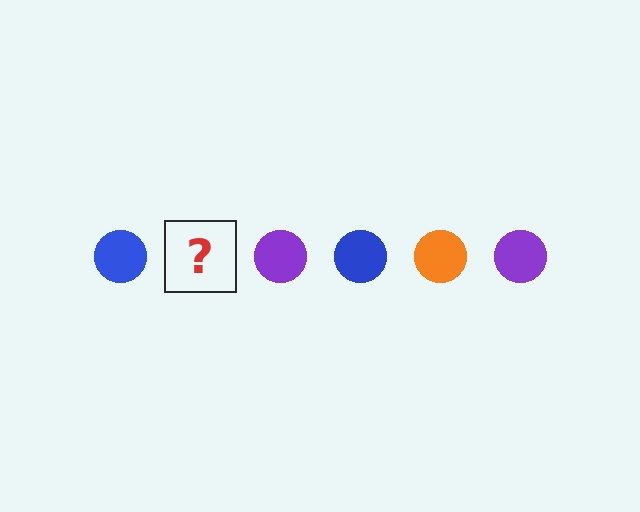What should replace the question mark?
The question mark should be replaced with an orange circle.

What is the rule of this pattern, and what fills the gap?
The rule is that the pattern cycles through blue, orange, purple circles. The gap should be filled with an orange circle.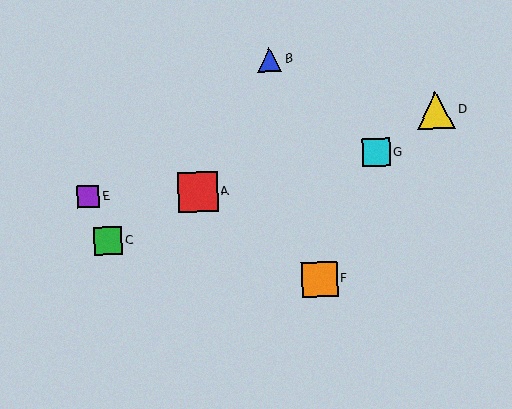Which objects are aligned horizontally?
Objects A, E are aligned horizontally.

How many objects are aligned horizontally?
2 objects (A, E) are aligned horizontally.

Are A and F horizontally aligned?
No, A is at y≈192 and F is at y≈279.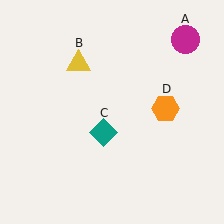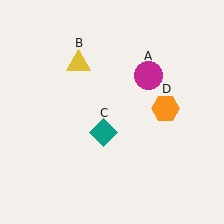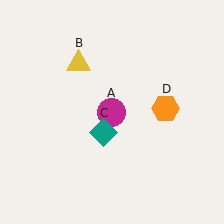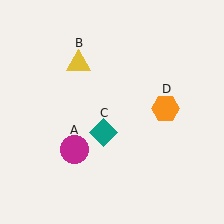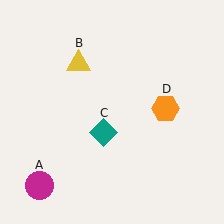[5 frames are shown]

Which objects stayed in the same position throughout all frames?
Yellow triangle (object B) and teal diamond (object C) and orange hexagon (object D) remained stationary.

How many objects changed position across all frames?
1 object changed position: magenta circle (object A).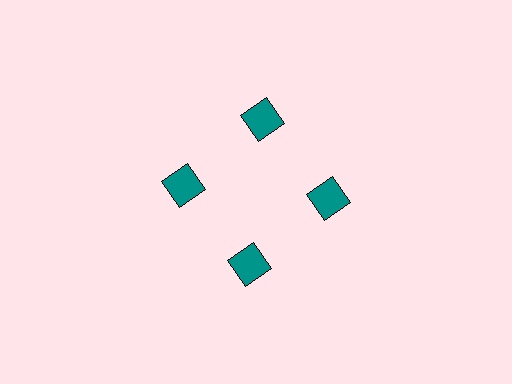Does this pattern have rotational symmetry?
Yes, this pattern has 4-fold rotational symmetry. It looks the same after rotating 90 degrees around the center.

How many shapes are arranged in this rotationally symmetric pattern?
There are 4 shapes, arranged in 4 groups of 1.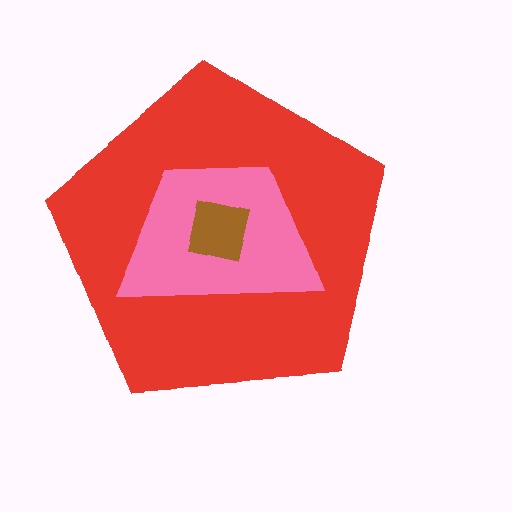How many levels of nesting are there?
3.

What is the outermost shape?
The red pentagon.